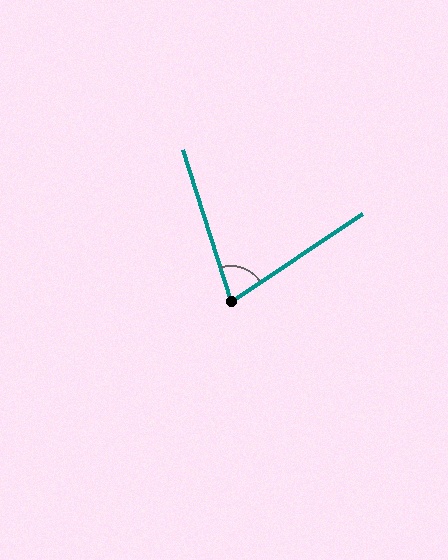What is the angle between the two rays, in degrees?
Approximately 74 degrees.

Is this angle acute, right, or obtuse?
It is acute.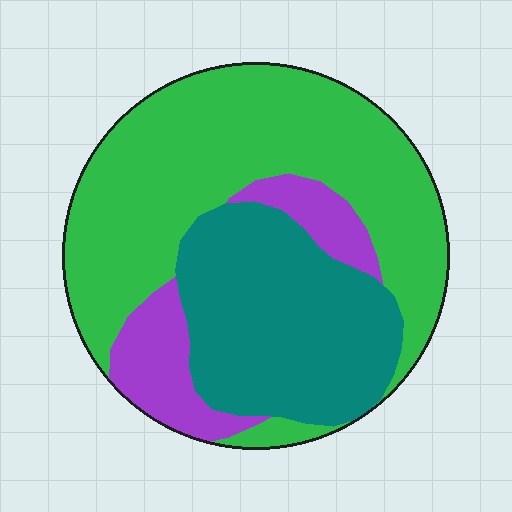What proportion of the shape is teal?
Teal takes up between a quarter and a half of the shape.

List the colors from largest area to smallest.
From largest to smallest: green, teal, purple.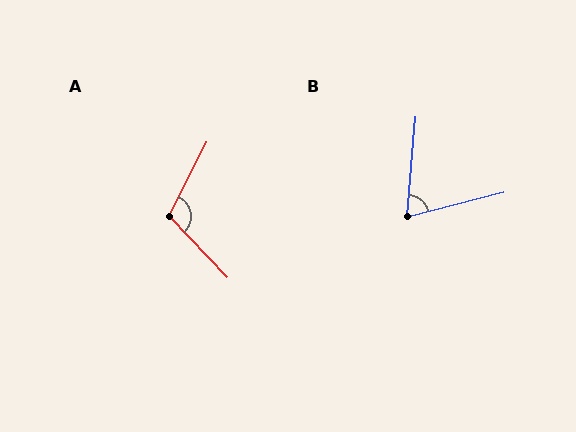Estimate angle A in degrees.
Approximately 110 degrees.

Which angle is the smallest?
B, at approximately 71 degrees.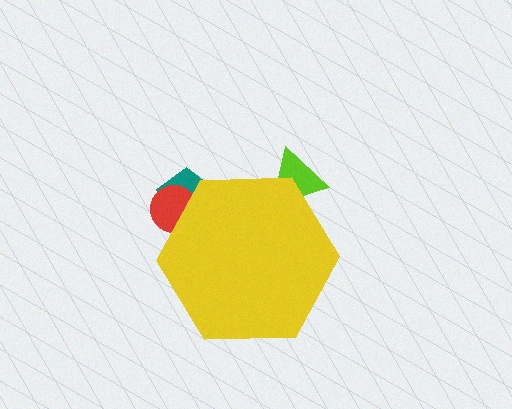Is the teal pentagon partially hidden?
Yes, the teal pentagon is partially hidden behind the yellow hexagon.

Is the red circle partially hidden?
Yes, the red circle is partially hidden behind the yellow hexagon.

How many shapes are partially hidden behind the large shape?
3 shapes are partially hidden.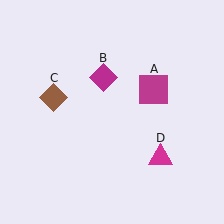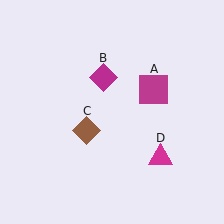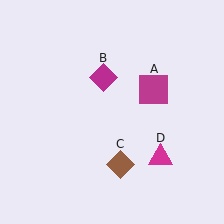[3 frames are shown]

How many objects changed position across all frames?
1 object changed position: brown diamond (object C).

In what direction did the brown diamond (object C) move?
The brown diamond (object C) moved down and to the right.